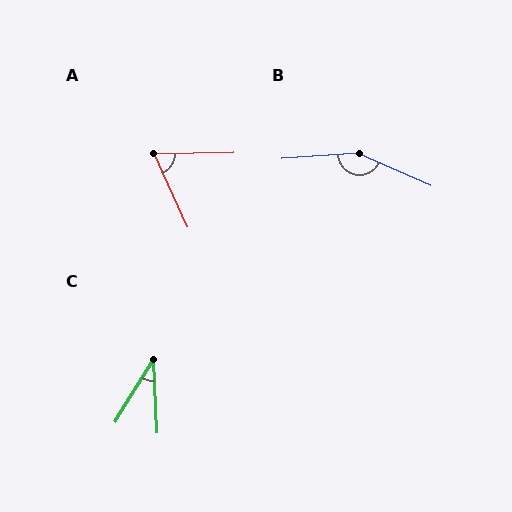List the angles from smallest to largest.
C (35°), A (67°), B (152°).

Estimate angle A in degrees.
Approximately 67 degrees.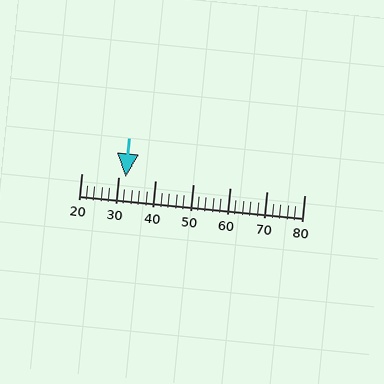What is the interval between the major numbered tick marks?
The major tick marks are spaced 10 units apart.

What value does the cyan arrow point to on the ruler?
The cyan arrow points to approximately 32.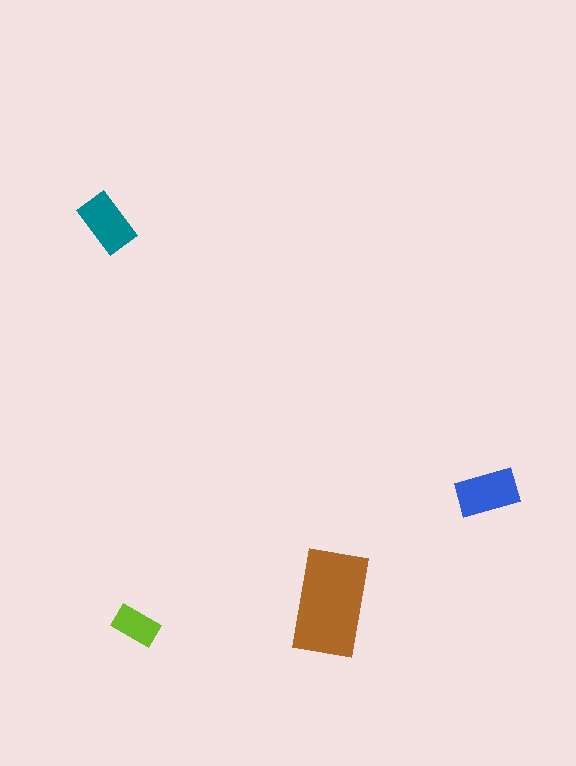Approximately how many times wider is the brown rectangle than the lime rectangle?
About 2.5 times wider.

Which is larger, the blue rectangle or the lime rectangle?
The blue one.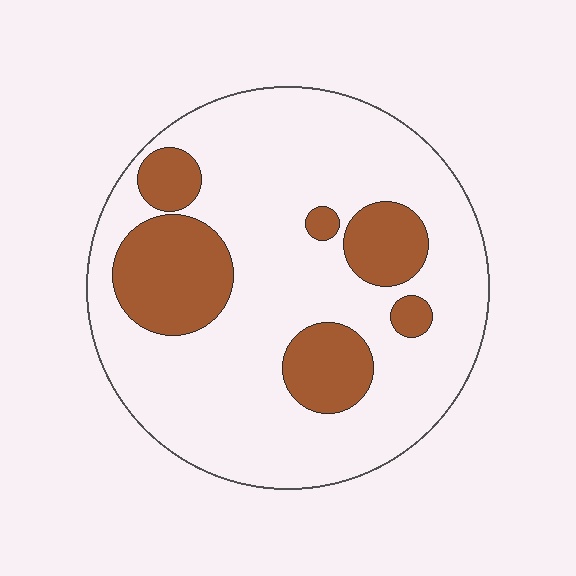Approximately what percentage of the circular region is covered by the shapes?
Approximately 25%.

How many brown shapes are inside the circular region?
6.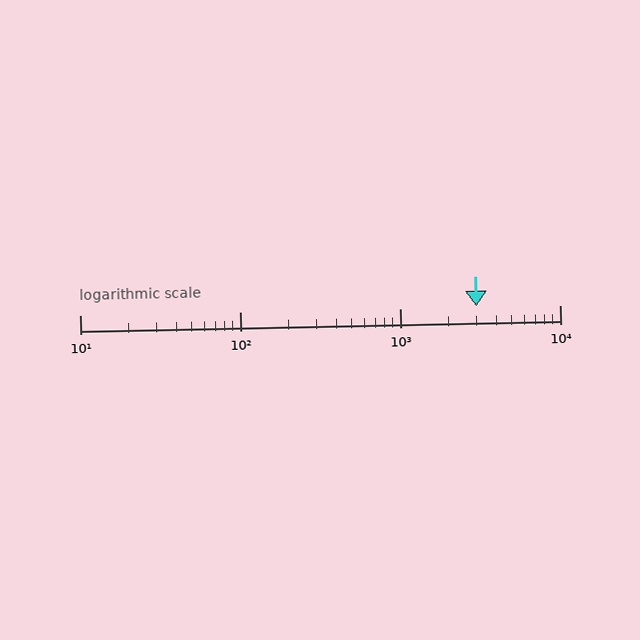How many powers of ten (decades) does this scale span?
The scale spans 3 decades, from 10 to 10000.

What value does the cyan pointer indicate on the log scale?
The pointer indicates approximately 3000.